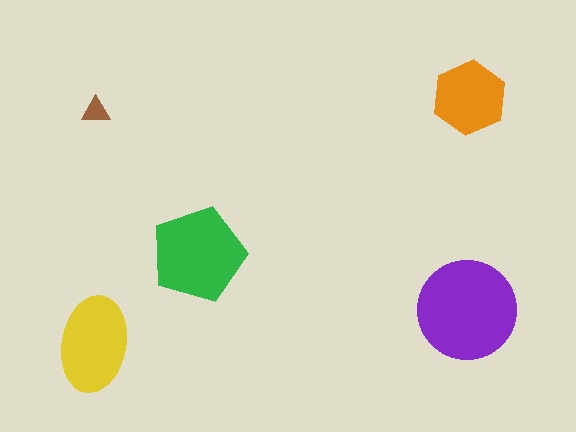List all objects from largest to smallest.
The purple circle, the green pentagon, the yellow ellipse, the orange hexagon, the brown triangle.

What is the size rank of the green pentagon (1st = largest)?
2nd.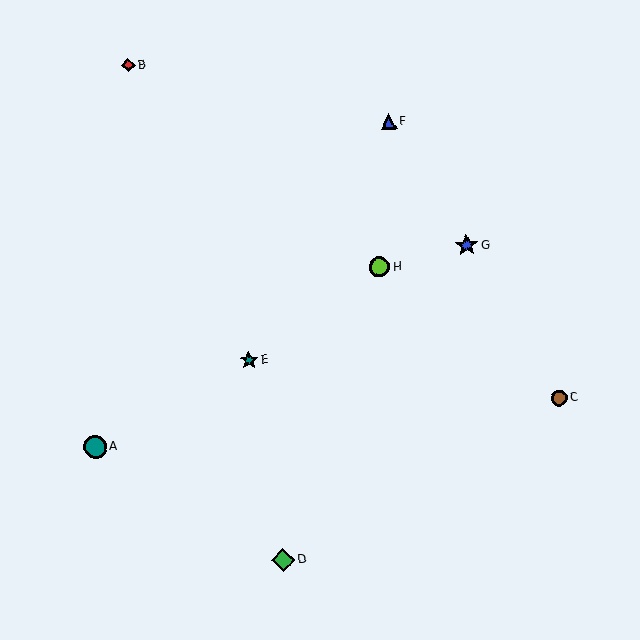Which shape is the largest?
The green diamond (labeled D) is the largest.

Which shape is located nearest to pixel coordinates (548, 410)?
The brown circle (labeled C) at (559, 398) is nearest to that location.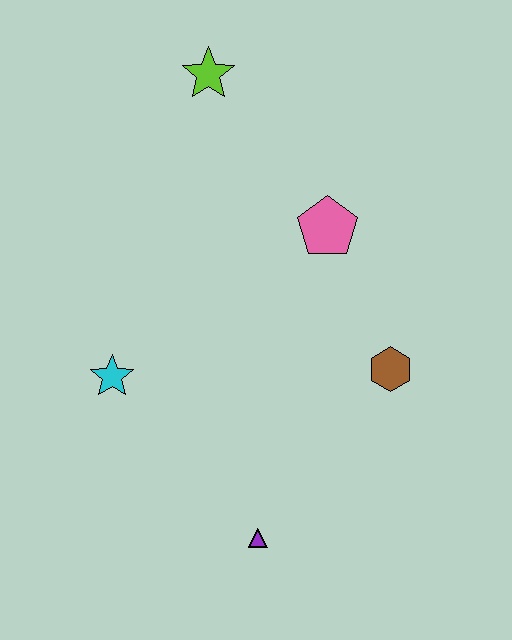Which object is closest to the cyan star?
The purple triangle is closest to the cyan star.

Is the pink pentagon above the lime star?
No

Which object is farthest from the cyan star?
The lime star is farthest from the cyan star.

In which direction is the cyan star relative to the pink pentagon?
The cyan star is to the left of the pink pentagon.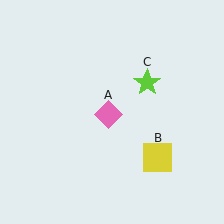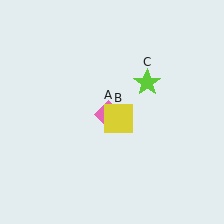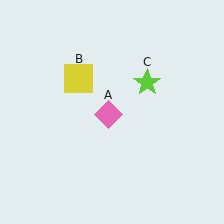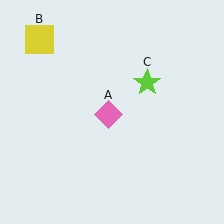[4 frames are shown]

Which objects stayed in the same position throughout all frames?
Pink diamond (object A) and lime star (object C) remained stationary.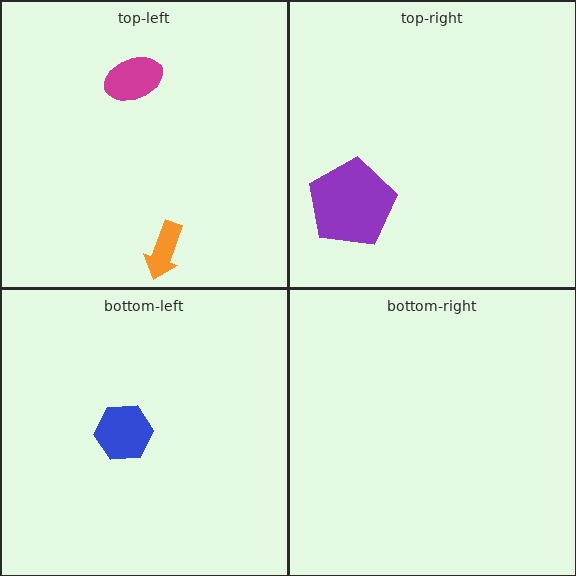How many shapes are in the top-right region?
1.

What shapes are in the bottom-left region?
The blue hexagon.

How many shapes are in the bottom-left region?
1.